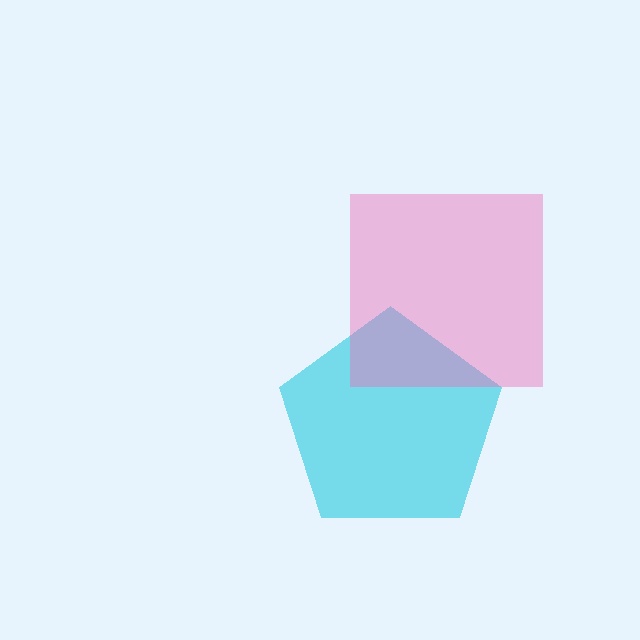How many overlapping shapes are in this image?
There are 2 overlapping shapes in the image.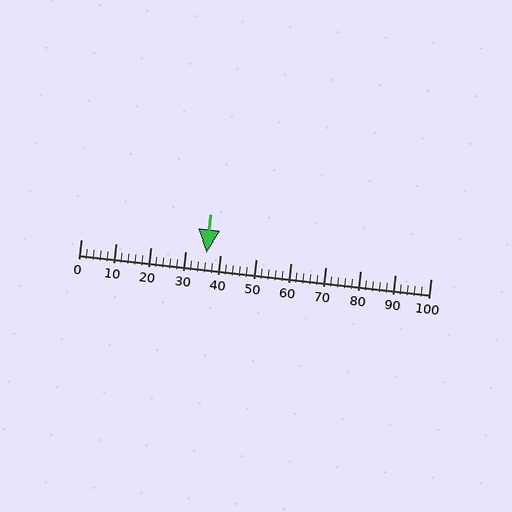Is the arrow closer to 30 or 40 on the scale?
The arrow is closer to 40.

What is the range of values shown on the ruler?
The ruler shows values from 0 to 100.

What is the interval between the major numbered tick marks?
The major tick marks are spaced 10 units apart.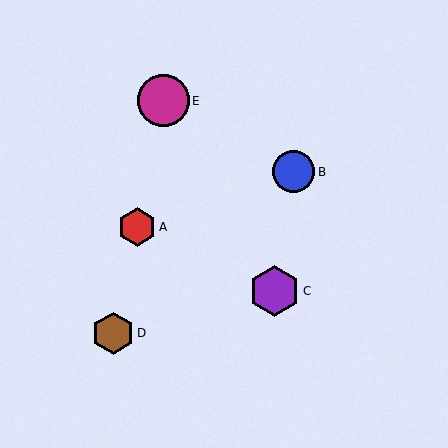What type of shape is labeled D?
Shape D is a brown hexagon.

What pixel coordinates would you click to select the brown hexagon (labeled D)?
Click at (113, 333) to select the brown hexagon D.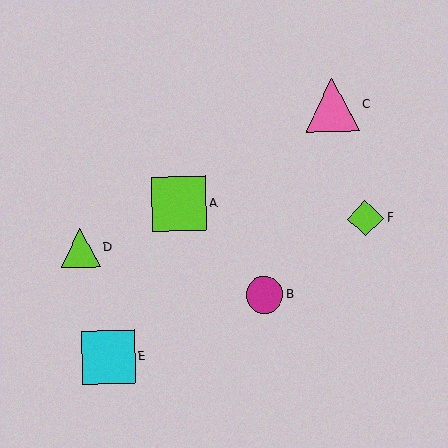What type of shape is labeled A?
Shape A is a lime square.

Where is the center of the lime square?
The center of the lime square is at (179, 204).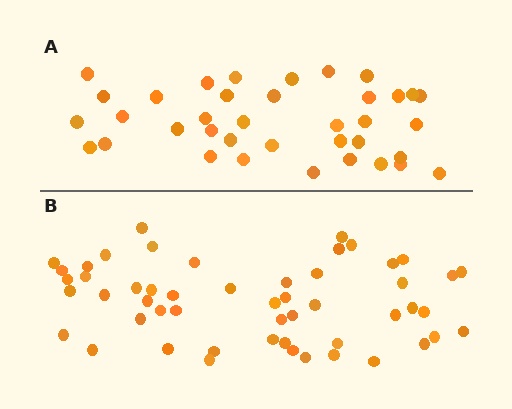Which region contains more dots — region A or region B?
Region B (the bottom region) has more dots.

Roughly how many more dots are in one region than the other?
Region B has approximately 15 more dots than region A.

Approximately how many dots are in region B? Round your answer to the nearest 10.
About 50 dots. (The exact count is 52, which rounds to 50.)